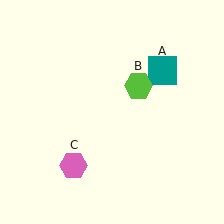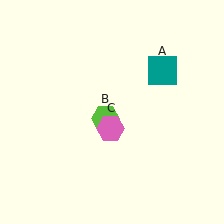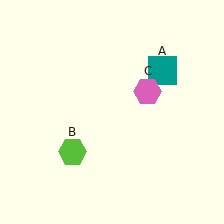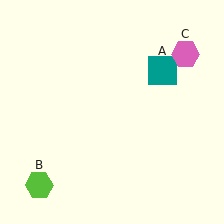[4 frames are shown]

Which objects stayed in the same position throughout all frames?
Teal square (object A) remained stationary.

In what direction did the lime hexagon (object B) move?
The lime hexagon (object B) moved down and to the left.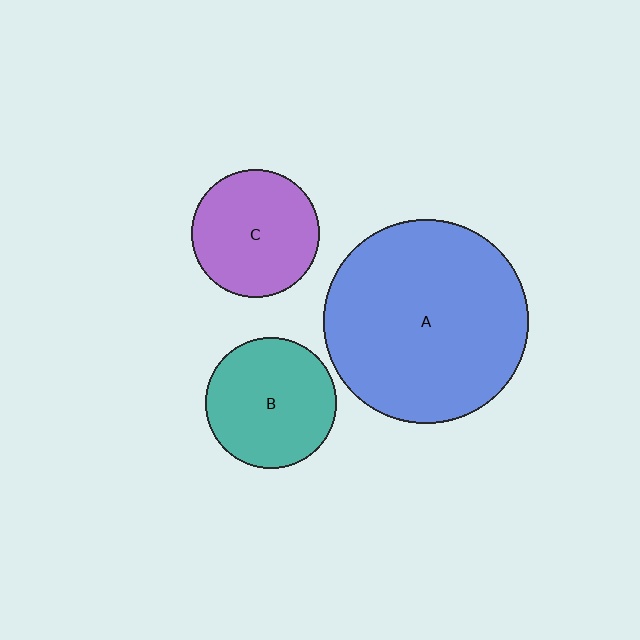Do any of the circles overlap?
No, none of the circles overlap.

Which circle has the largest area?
Circle A (blue).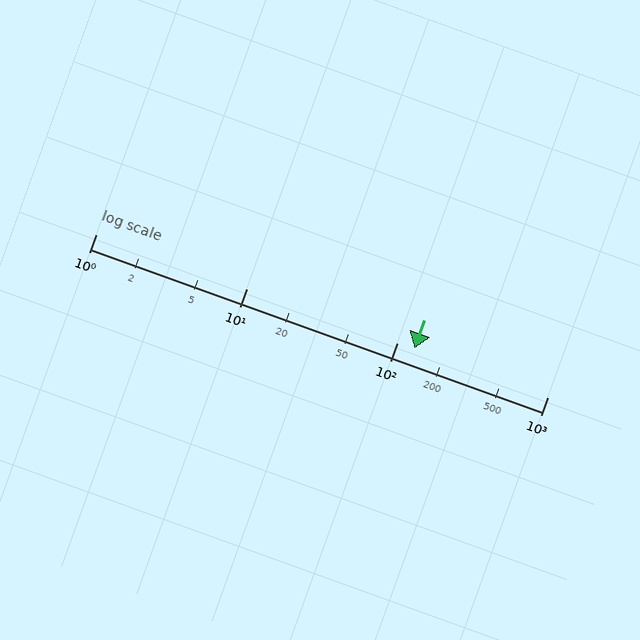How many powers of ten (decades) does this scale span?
The scale spans 3 decades, from 1 to 1000.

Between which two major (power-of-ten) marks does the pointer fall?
The pointer is between 100 and 1000.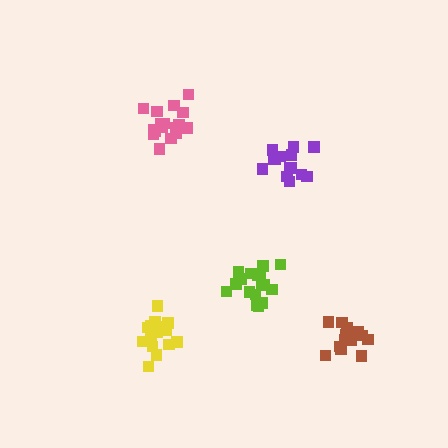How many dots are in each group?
Group 1: 19 dots, Group 2: 18 dots, Group 3: 18 dots, Group 4: 15 dots, Group 5: 14 dots (84 total).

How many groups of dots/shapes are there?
There are 5 groups.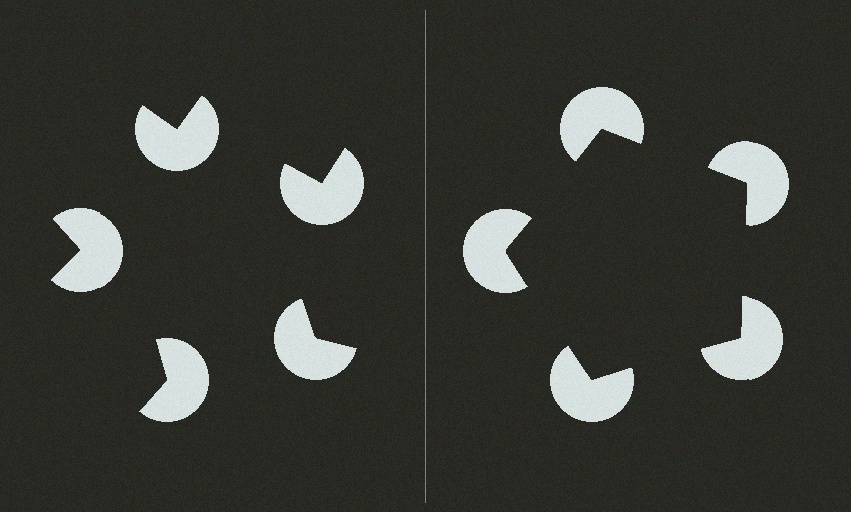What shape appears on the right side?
An illusory pentagon.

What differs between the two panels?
The pac-man discs are positioned identically on both sides; only the wedge orientations differ. On the right they align to a pentagon; on the left they are misaligned.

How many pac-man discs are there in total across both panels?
10 — 5 on each side.